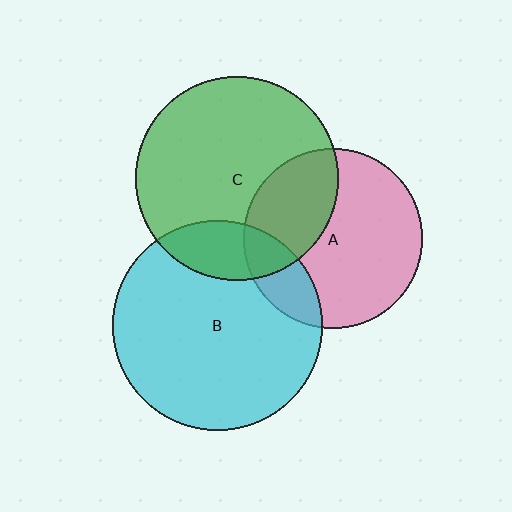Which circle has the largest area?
Circle B (cyan).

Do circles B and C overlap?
Yes.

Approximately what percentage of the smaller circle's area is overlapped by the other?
Approximately 20%.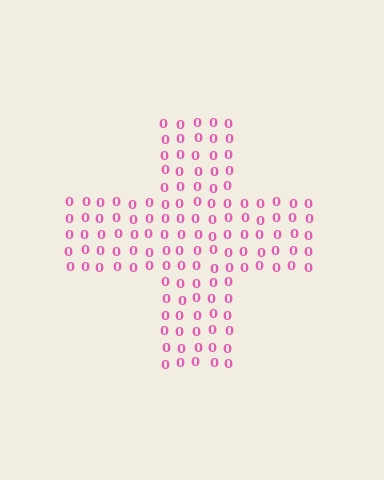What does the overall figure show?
The overall figure shows a cross.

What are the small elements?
The small elements are digit 0's.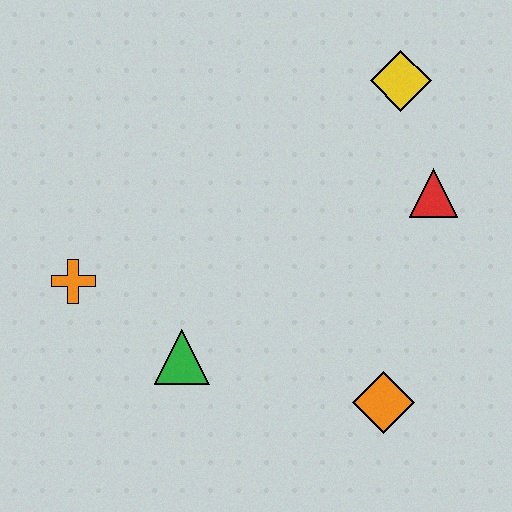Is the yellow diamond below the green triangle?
No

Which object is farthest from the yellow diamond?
The orange cross is farthest from the yellow diamond.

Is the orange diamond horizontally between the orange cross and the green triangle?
No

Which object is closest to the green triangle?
The orange cross is closest to the green triangle.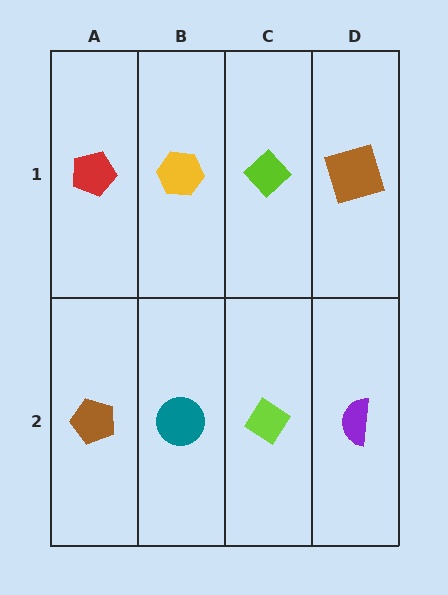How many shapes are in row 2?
4 shapes.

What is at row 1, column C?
A lime diamond.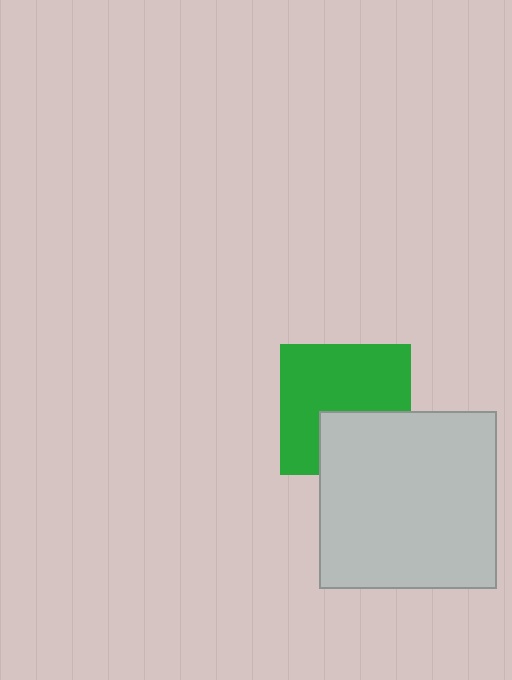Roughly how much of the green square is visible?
Most of it is visible (roughly 66%).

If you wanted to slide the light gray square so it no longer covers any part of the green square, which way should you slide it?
Slide it down — that is the most direct way to separate the two shapes.